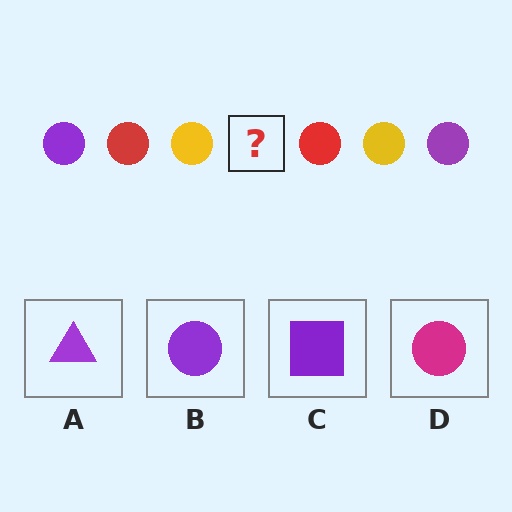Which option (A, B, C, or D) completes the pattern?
B.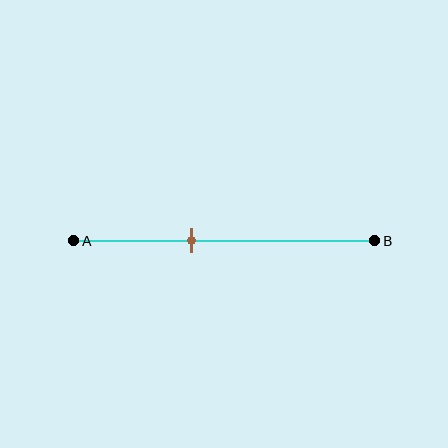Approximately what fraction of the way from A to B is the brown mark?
The brown mark is approximately 40% of the way from A to B.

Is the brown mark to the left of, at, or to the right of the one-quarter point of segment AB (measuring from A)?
The brown mark is to the right of the one-quarter point of segment AB.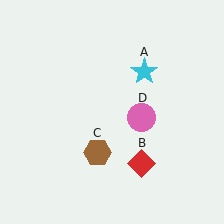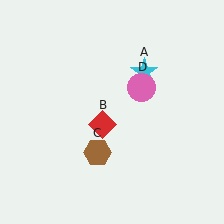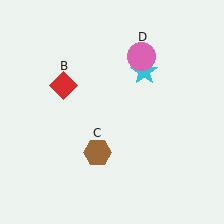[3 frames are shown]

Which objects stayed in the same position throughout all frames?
Cyan star (object A) and brown hexagon (object C) remained stationary.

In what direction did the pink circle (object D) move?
The pink circle (object D) moved up.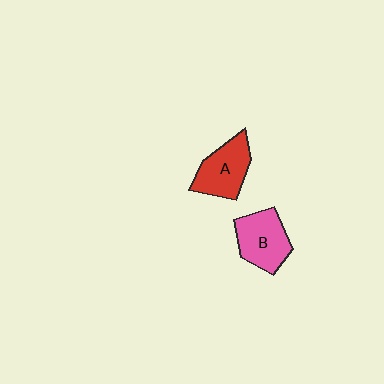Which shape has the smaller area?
Shape A (red).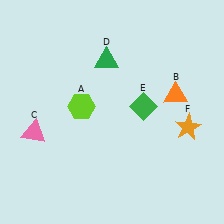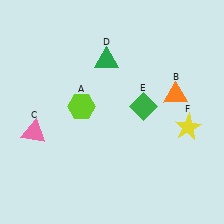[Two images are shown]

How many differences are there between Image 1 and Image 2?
There is 1 difference between the two images.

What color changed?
The star (F) changed from orange in Image 1 to yellow in Image 2.